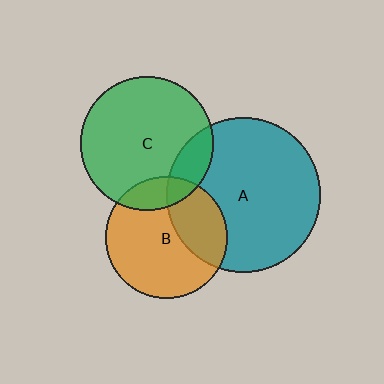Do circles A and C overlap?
Yes.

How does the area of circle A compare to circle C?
Approximately 1.3 times.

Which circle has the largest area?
Circle A (teal).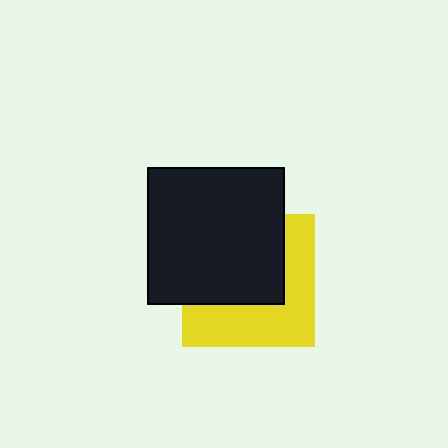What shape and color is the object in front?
The object in front is a black square.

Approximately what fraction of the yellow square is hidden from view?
Roughly 53% of the yellow square is hidden behind the black square.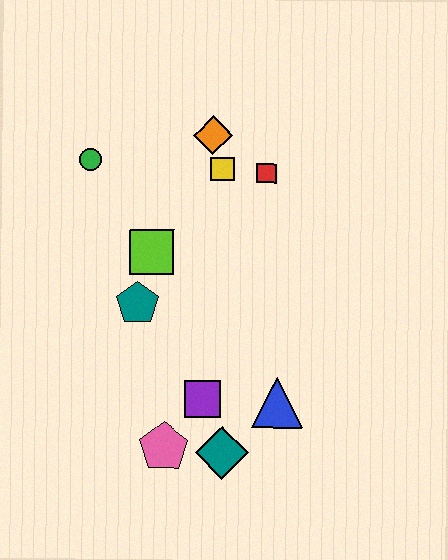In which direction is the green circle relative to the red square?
The green circle is to the left of the red square.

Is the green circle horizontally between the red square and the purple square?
No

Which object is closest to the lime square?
The teal pentagon is closest to the lime square.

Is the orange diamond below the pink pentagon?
No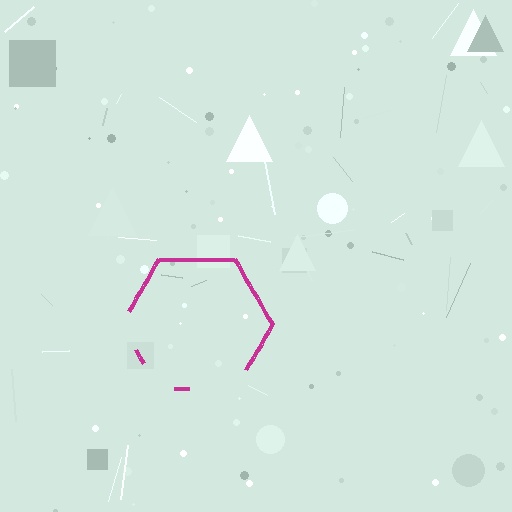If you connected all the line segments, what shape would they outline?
They would outline a hexagon.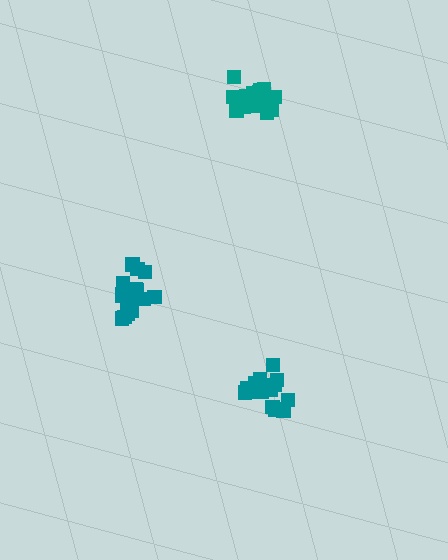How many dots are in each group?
Group 1: 18 dots, Group 2: 15 dots, Group 3: 16 dots (49 total).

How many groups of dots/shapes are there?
There are 3 groups.